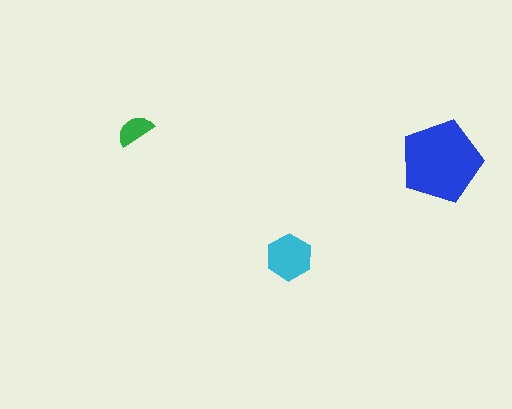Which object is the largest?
The blue pentagon.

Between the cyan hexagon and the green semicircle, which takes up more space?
The cyan hexagon.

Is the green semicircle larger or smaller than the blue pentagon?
Smaller.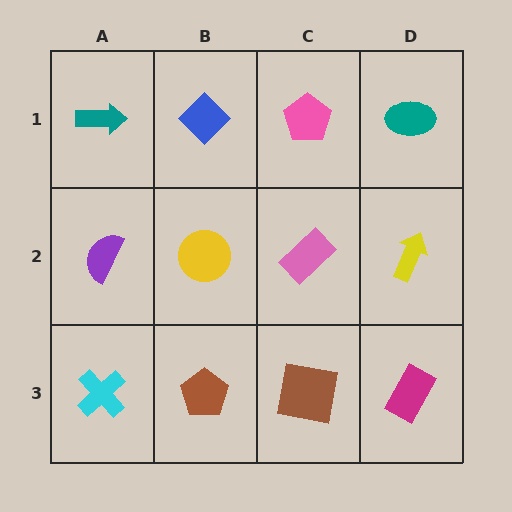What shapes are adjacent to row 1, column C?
A pink rectangle (row 2, column C), a blue diamond (row 1, column B), a teal ellipse (row 1, column D).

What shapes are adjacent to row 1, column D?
A yellow arrow (row 2, column D), a pink pentagon (row 1, column C).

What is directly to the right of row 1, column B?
A pink pentagon.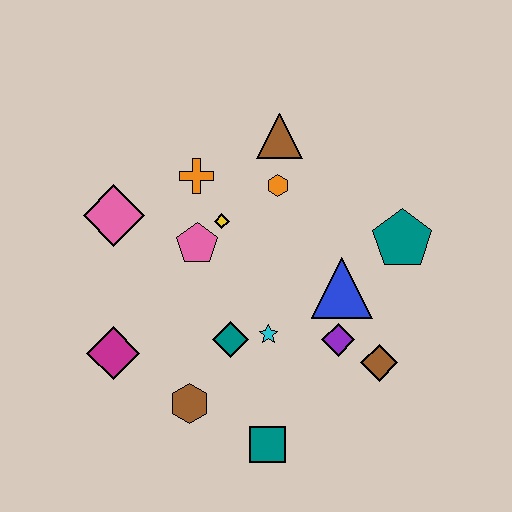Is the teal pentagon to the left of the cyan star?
No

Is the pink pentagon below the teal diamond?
No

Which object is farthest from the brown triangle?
The teal square is farthest from the brown triangle.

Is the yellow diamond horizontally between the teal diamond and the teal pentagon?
No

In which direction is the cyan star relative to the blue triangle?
The cyan star is to the left of the blue triangle.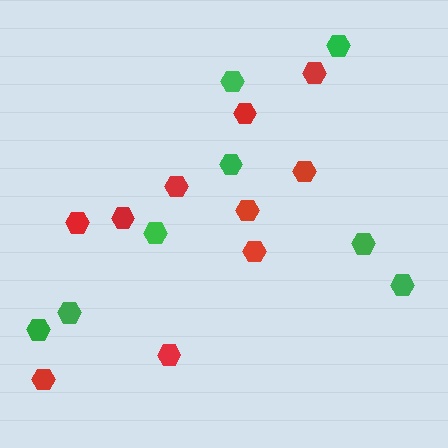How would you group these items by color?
There are 2 groups: one group of red hexagons (10) and one group of green hexagons (8).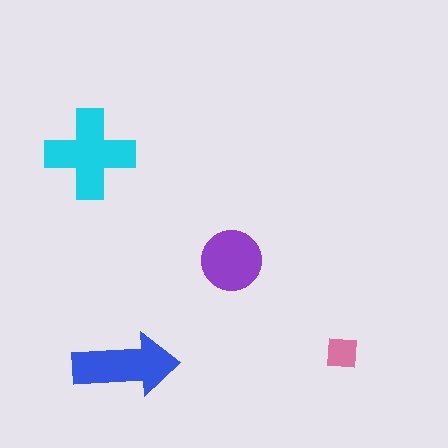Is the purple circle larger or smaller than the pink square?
Larger.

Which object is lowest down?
The blue arrow is bottommost.